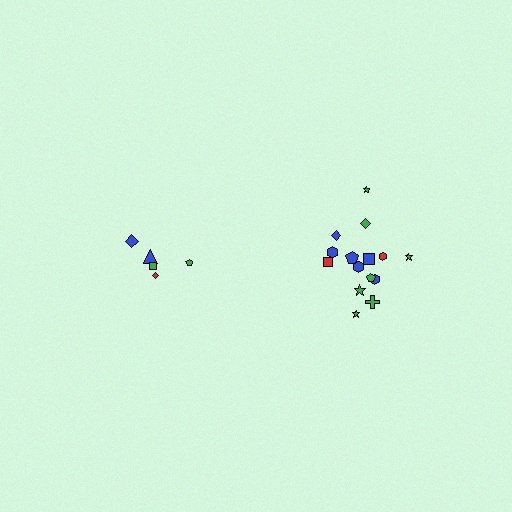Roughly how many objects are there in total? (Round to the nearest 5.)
Roughly 20 objects in total.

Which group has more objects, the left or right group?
The right group.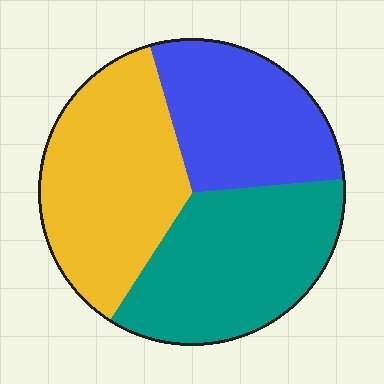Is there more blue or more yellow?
Yellow.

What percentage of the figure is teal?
Teal covers 35% of the figure.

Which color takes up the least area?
Blue, at roughly 30%.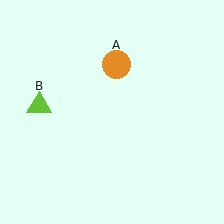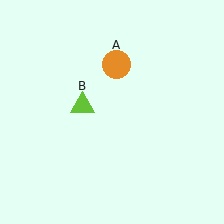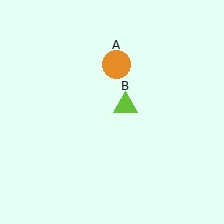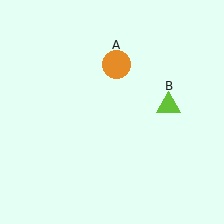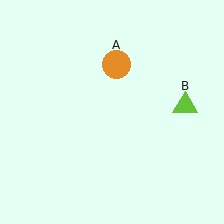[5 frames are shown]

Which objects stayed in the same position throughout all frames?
Orange circle (object A) remained stationary.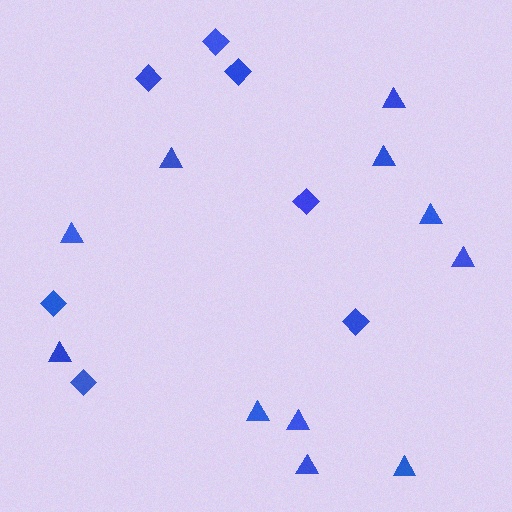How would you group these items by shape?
There are 2 groups: one group of triangles (11) and one group of diamonds (7).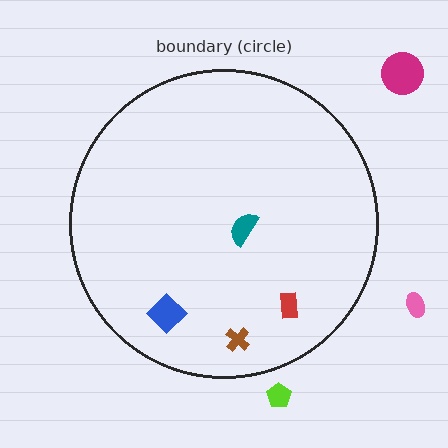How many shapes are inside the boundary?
4 inside, 3 outside.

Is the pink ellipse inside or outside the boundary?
Outside.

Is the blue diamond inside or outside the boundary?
Inside.